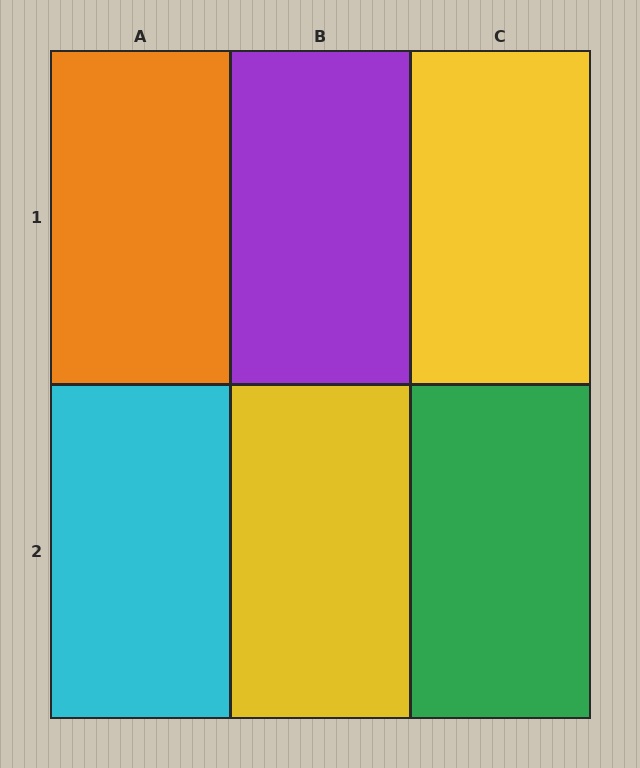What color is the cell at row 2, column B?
Yellow.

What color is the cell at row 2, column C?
Green.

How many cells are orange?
1 cell is orange.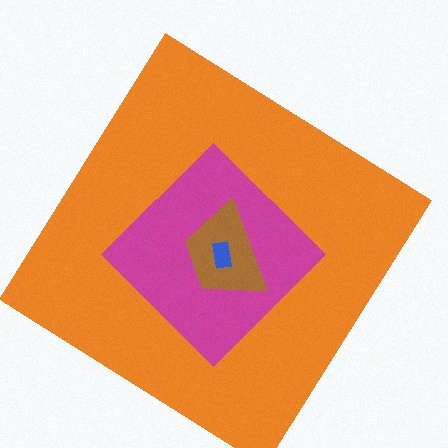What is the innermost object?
The blue rectangle.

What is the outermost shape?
The orange diamond.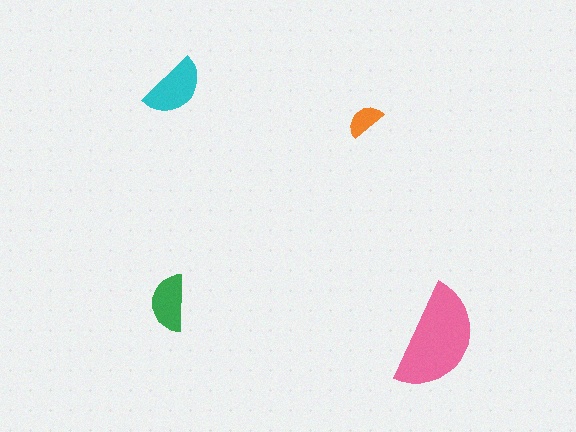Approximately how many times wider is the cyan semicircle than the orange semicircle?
About 1.5 times wider.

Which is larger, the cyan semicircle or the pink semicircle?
The pink one.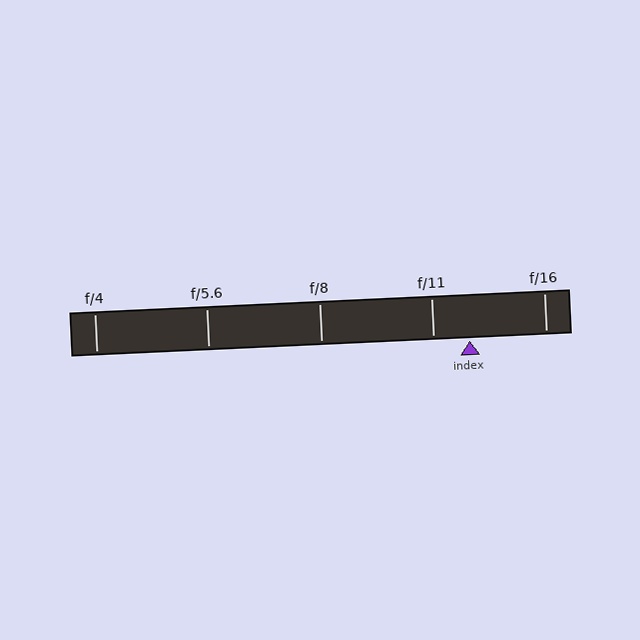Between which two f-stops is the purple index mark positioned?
The index mark is between f/11 and f/16.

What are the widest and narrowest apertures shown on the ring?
The widest aperture shown is f/4 and the narrowest is f/16.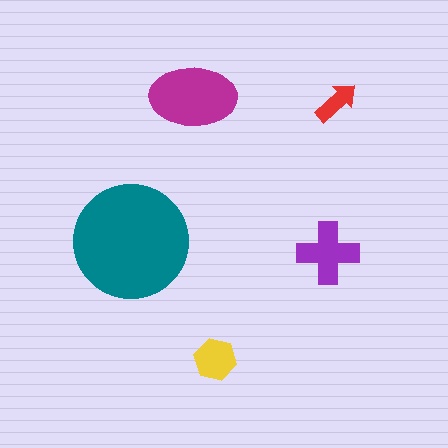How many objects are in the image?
There are 5 objects in the image.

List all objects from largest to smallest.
The teal circle, the magenta ellipse, the purple cross, the yellow hexagon, the red arrow.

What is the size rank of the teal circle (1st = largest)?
1st.